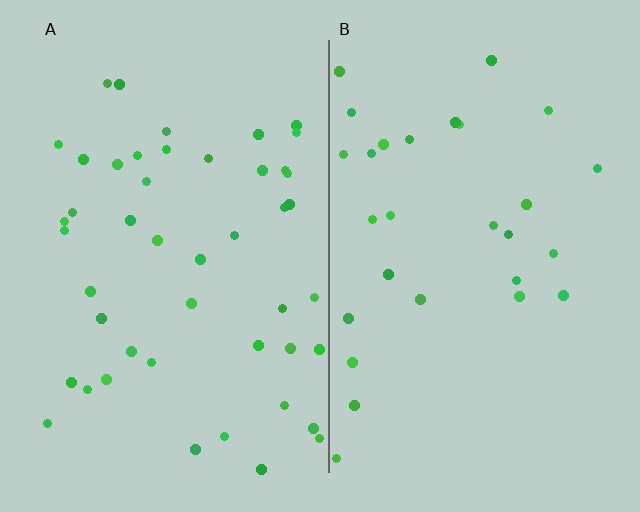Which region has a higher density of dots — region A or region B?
A (the left).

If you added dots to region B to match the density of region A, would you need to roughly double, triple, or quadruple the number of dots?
Approximately double.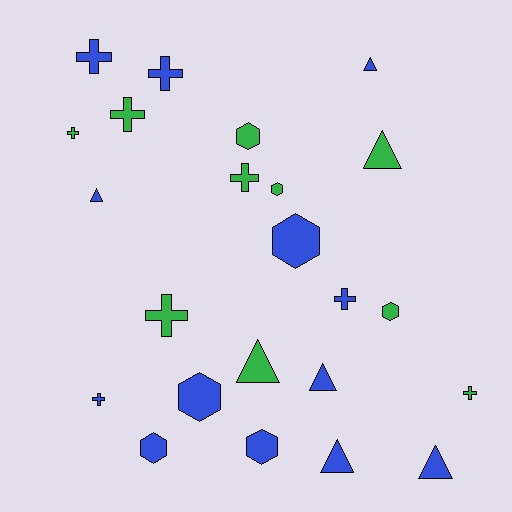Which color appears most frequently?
Blue, with 13 objects.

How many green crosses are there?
There are 5 green crosses.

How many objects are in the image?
There are 23 objects.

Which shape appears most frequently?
Cross, with 9 objects.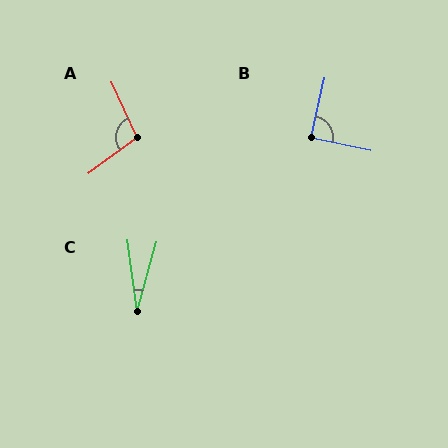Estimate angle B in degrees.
Approximately 89 degrees.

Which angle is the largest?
A, at approximately 102 degrees.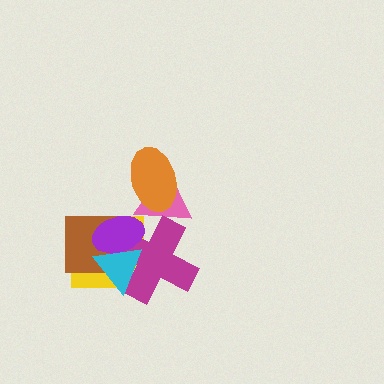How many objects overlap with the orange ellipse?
1 object overlaps with the orange ellipse.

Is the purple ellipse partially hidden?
Yes, it is partially covered by another shape.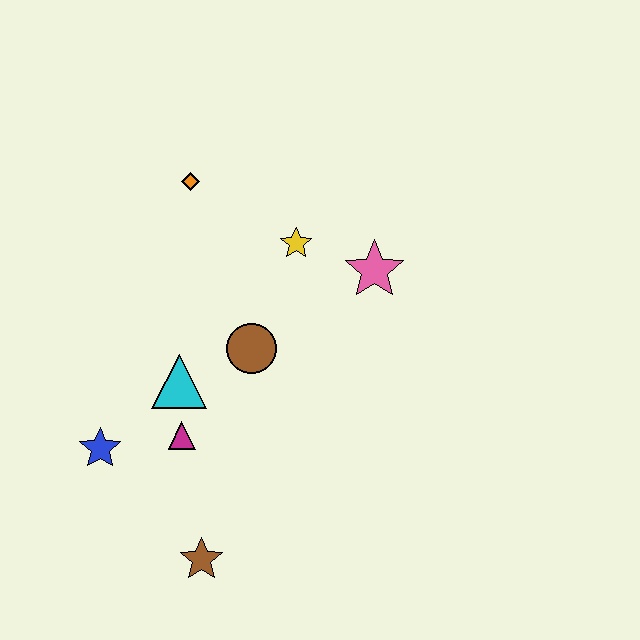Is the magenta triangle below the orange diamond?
Yes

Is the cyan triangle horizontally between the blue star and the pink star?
Yes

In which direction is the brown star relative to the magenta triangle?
The brown star is below the magenta triangle.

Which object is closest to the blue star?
The magenta triangle is closest to the blue star.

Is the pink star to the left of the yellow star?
No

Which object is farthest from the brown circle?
The brown star is farthest from the brown circle.